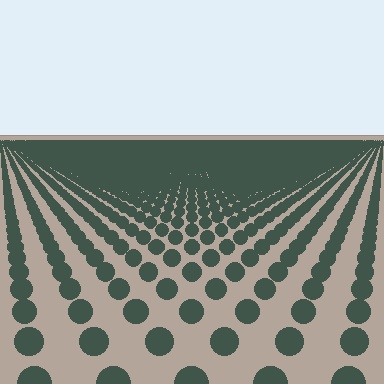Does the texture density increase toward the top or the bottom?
Density increases toward the top.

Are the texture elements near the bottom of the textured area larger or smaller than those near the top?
Larger. Near the bottom, elements are closer to the viewer and appear at a bigger on-screen size.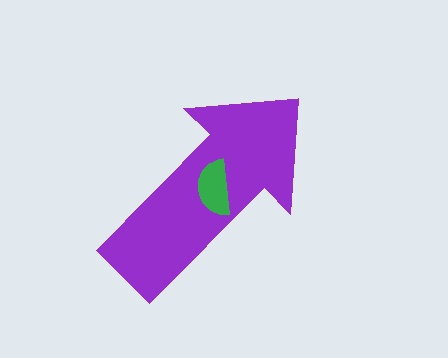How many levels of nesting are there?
2.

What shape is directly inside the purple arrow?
The green semicircle.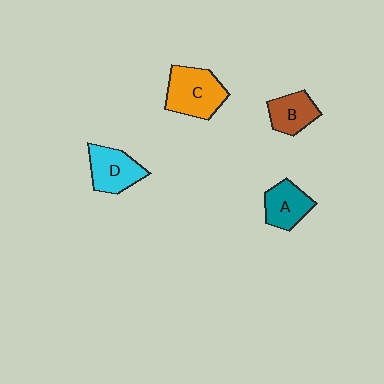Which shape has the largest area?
Shape C (orange).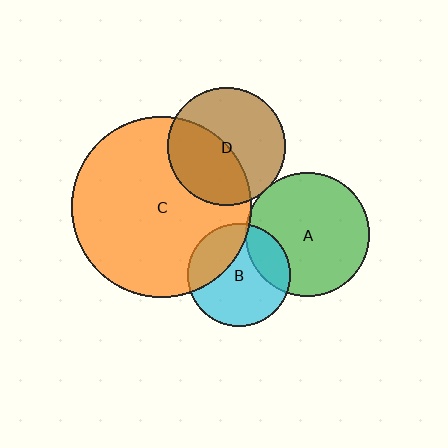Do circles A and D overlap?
Yes.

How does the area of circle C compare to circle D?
Approximately 2.3 times.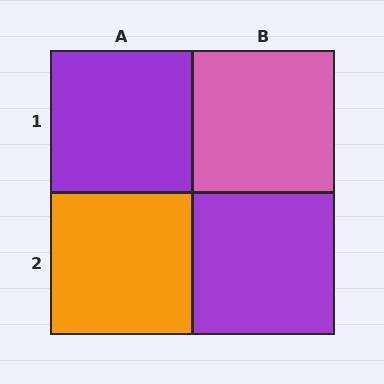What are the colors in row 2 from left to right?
Orange, purple.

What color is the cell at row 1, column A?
Purple.